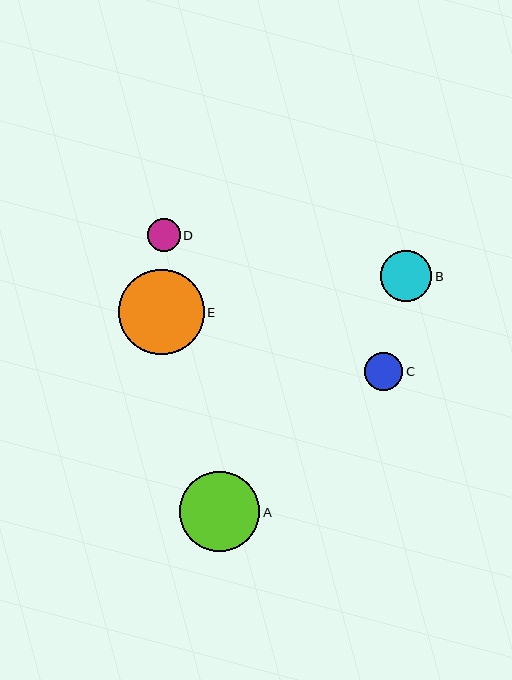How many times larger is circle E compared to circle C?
Circle E is approximately 2.2 times the size of circle C.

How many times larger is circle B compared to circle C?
Circle B is approximately 1.3 times the size of circle C.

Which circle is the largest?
Circle E is the largest with a size of approximately 85 pixels.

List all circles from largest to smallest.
From largest to smallest: E, A, B, C, D.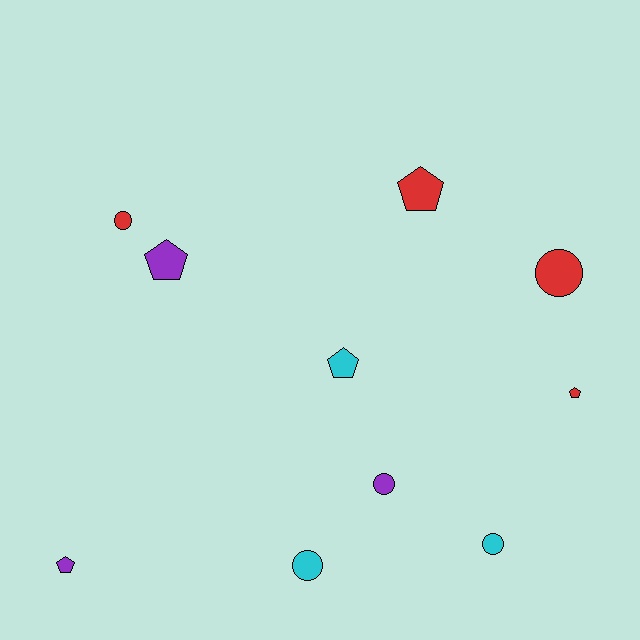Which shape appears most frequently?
Pentagon, with 5 objects.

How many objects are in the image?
There are 10 objects.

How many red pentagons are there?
There are 2 red pentagons.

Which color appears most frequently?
Red, with 4 objects.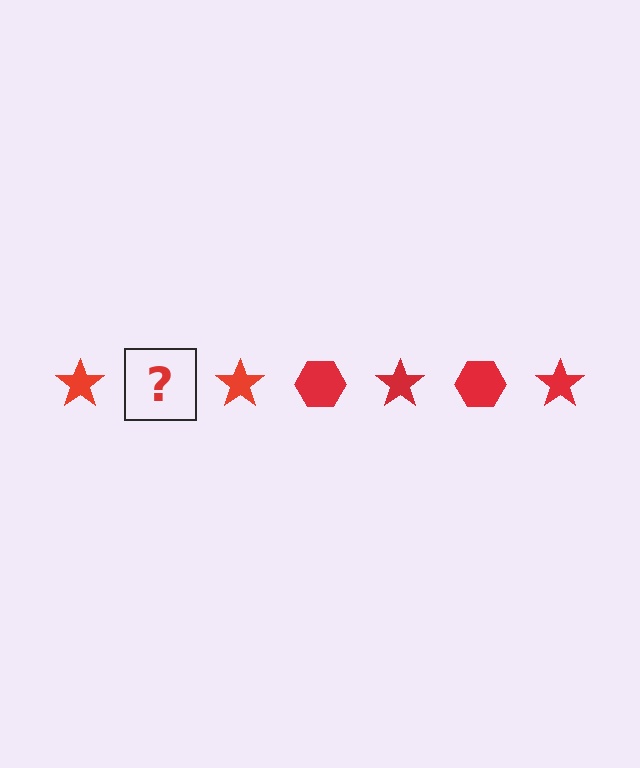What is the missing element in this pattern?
The missing element is a red hexagon.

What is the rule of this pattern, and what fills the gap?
The rule is that the pattern cycles through star, hexagon shapes in red. The gap should be filled with a red hexagon.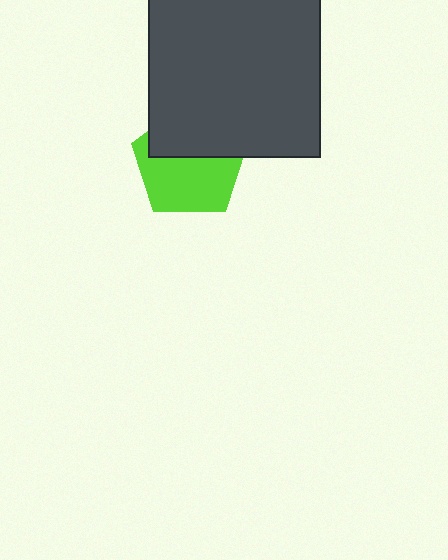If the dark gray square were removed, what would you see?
You would see the complete lime pentagon.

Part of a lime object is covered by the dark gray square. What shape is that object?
It is a pentagon.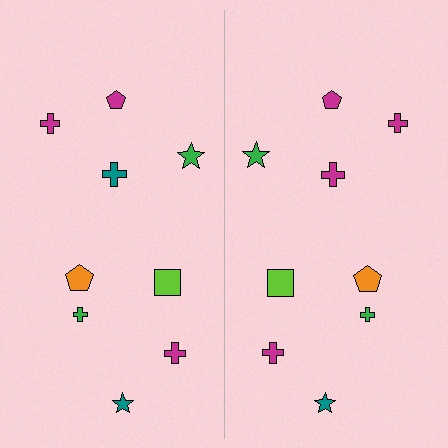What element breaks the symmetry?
The magenta cross on the right side breaks the symmetry — its mirror counterpart is teal.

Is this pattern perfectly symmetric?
No, the pattern is not perfectly symmetric. The magenta cross on the right side breaks the symmetry — its mirror counterpart is teal.